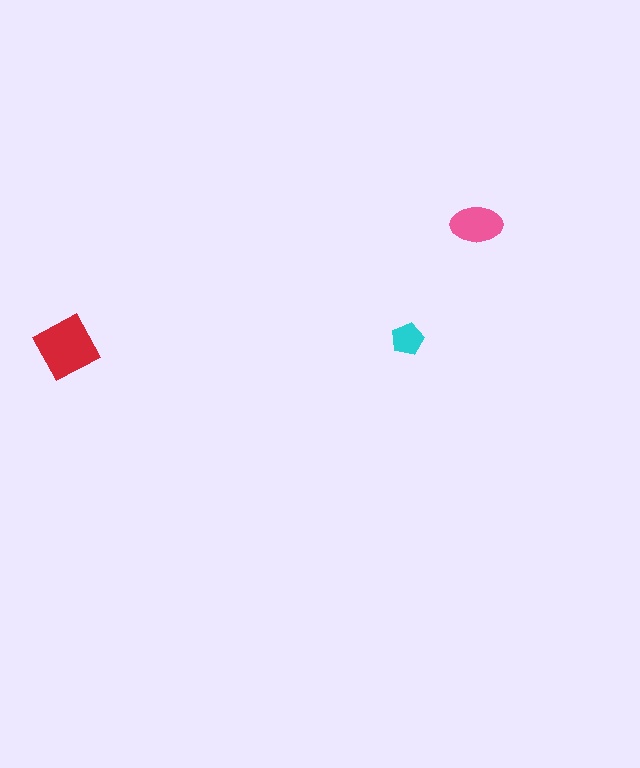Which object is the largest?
The red diamond.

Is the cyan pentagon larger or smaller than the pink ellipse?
Smaller.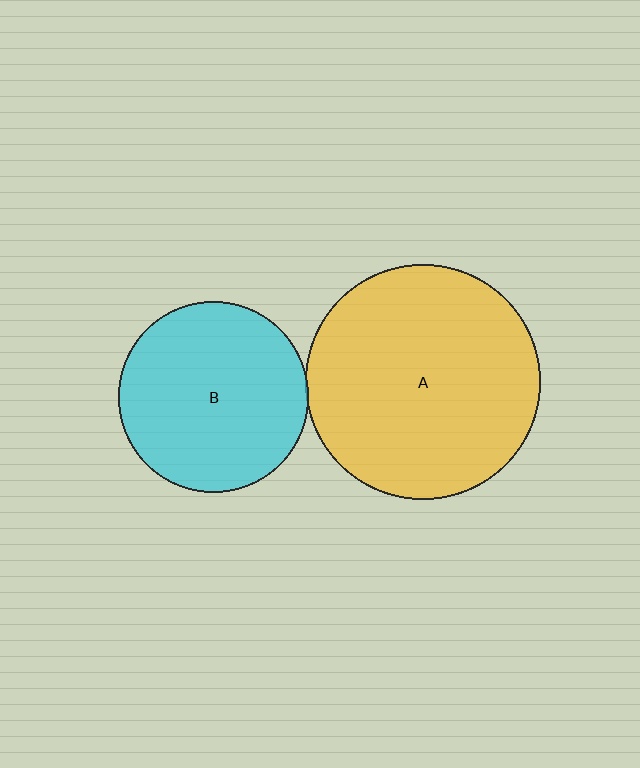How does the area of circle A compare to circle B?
Approximately 1.5 times.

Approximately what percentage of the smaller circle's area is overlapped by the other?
Approximately 5%.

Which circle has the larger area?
Circle A (yellow).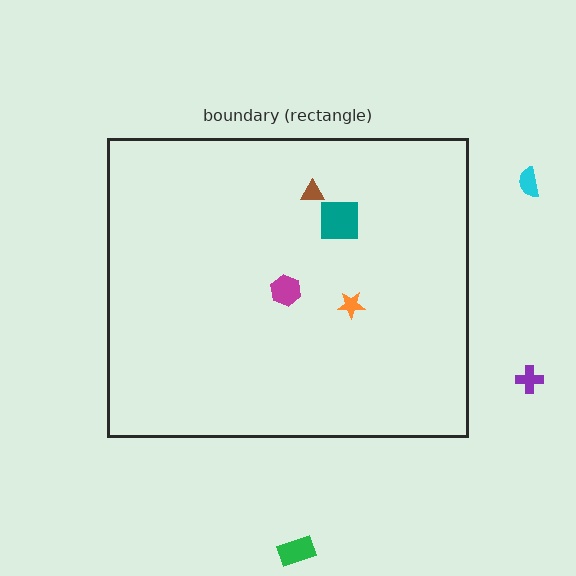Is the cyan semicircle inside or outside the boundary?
Outside.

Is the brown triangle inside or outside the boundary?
Inside.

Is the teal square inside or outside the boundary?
Inside.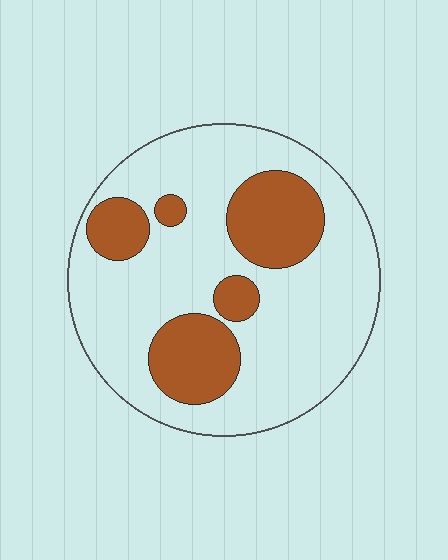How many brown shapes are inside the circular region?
5.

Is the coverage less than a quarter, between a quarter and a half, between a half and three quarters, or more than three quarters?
Between a quarter and a half.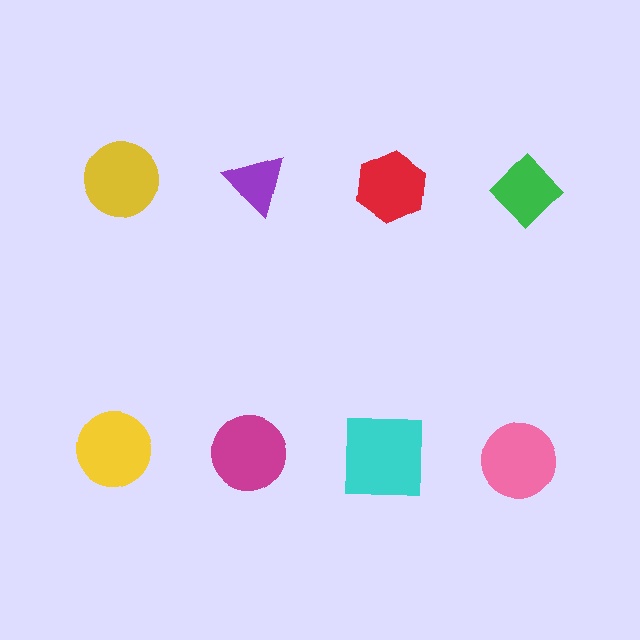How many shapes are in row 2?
4 shapes.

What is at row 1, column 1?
A yellow circle.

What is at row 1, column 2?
A purple triangle.